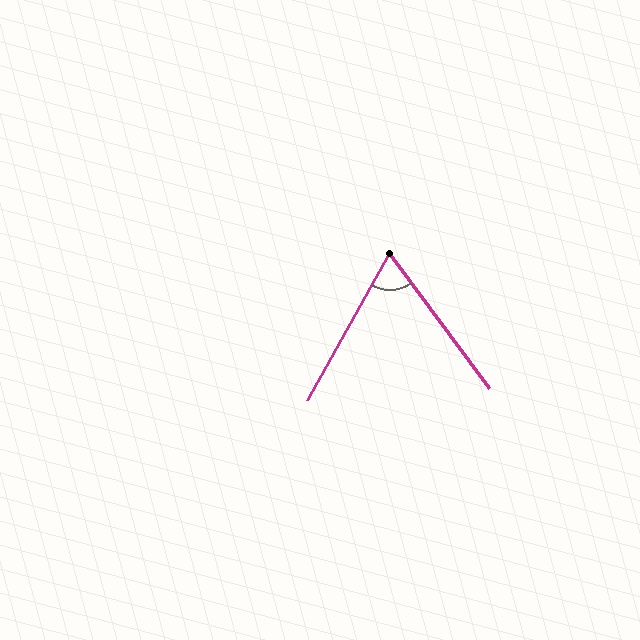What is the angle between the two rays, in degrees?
Approximately 66 degrees.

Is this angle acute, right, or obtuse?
It is acute.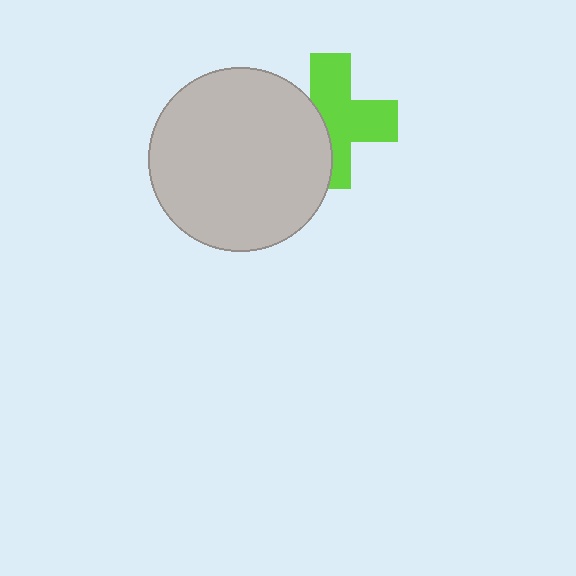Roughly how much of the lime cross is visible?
About half of it is visible (roughly 63%).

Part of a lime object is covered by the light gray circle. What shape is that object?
It is a cross.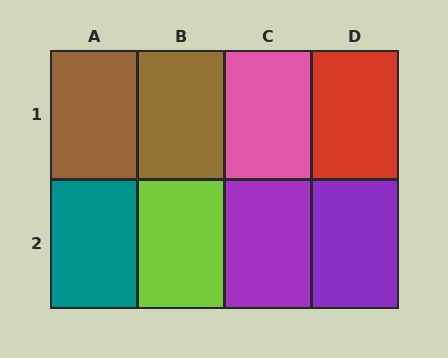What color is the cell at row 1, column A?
Brown.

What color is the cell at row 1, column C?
Pink.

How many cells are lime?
1 cell is lime.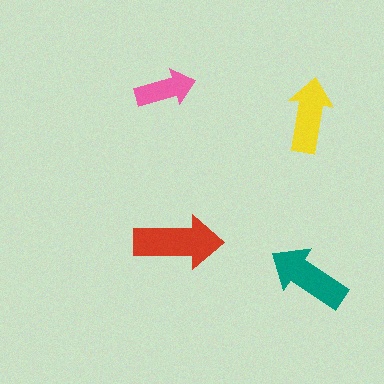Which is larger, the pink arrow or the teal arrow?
The teal one.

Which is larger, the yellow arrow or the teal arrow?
The teal one.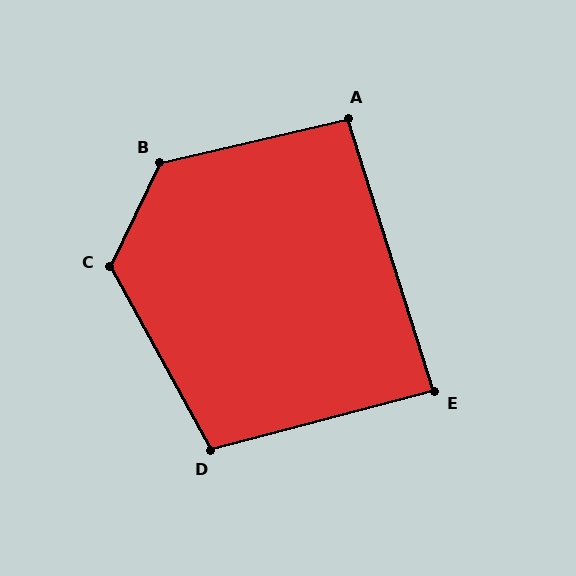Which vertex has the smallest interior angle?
E, at approximately 87 degrees.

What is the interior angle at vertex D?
Approximately 104 degrees (obtuse).